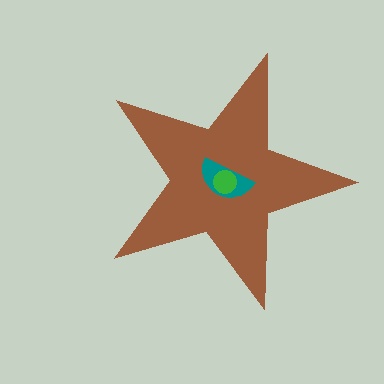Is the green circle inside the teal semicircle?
Yes.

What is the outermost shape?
The brown star.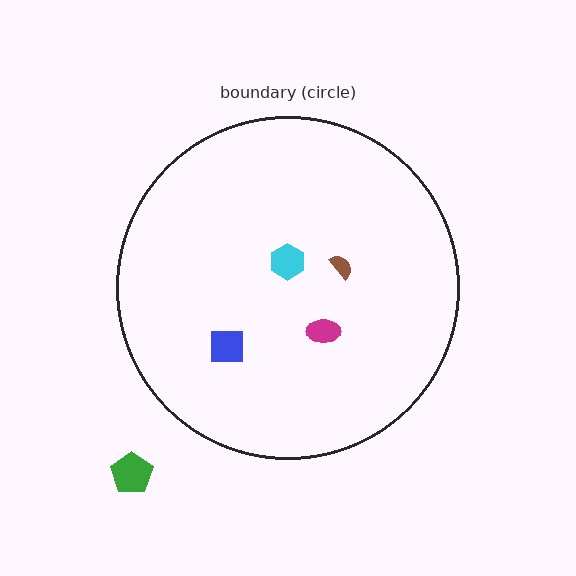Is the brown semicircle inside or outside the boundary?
Inside.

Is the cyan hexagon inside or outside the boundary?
Inside.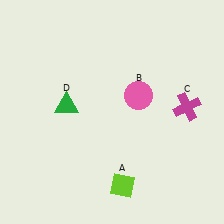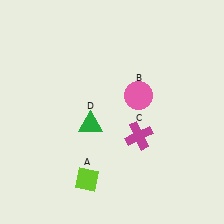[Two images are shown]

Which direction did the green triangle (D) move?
The green triangle (D) moved right.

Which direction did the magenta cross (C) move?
The magenta cross (C) moved left.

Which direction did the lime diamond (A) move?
The lime diamond (A) moved left.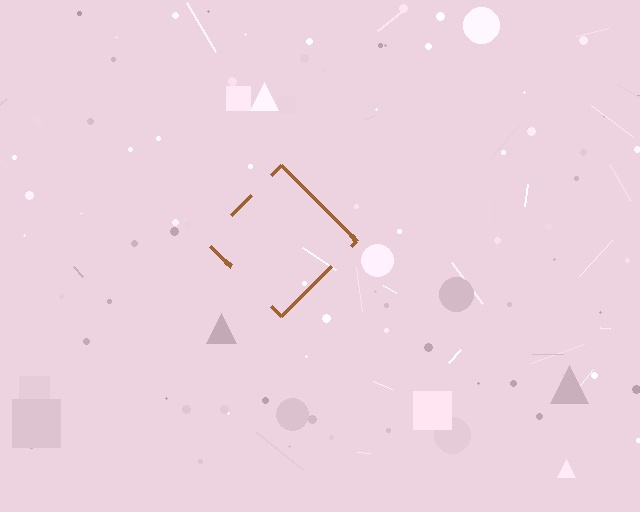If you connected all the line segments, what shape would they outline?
They would outline a diamond.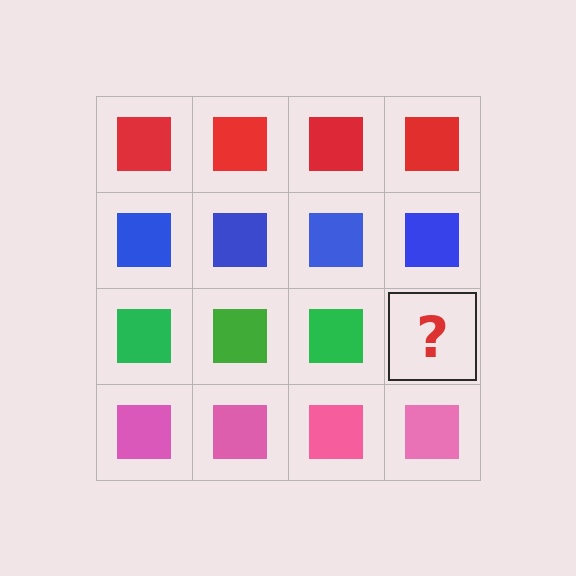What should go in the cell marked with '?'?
The missing cell should contain a green square.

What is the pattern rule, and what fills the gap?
The rule is that each row has a consistent color. The gap should be filled with a green square.